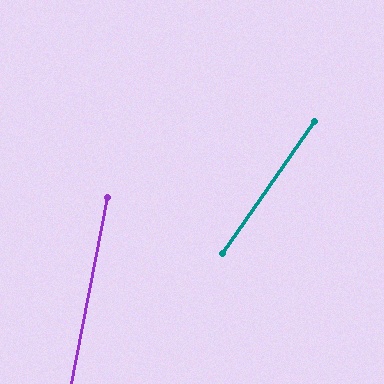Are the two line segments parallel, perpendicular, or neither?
Neither parallel nor perpendicular — they differ by about 24°.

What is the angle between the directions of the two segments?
Approximately 24 degrees.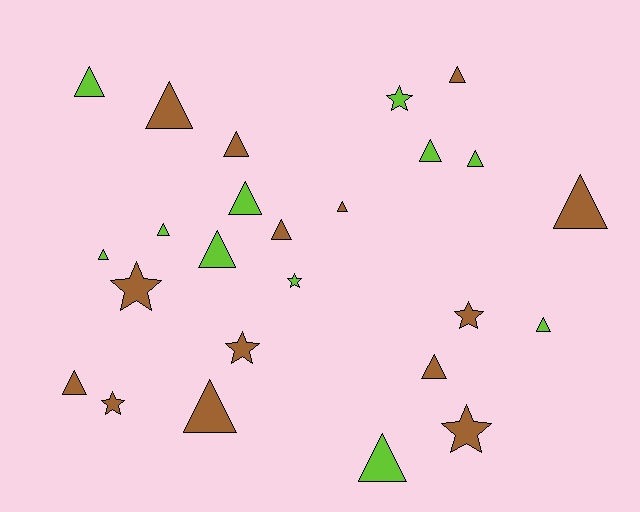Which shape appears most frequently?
Triangle, with 18 objects.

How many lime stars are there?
There are 2 lime stars.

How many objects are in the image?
There are 25 objects.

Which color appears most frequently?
Brown, with 14 objects.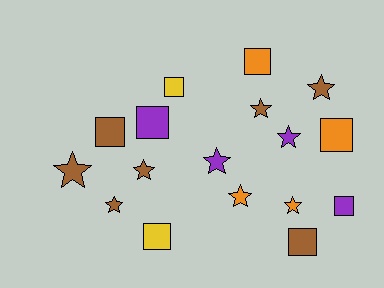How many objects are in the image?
There are 17 objects.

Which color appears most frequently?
Brown, with 7 objects.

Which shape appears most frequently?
Star, with 9 objects.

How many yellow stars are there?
There are no yellow stars.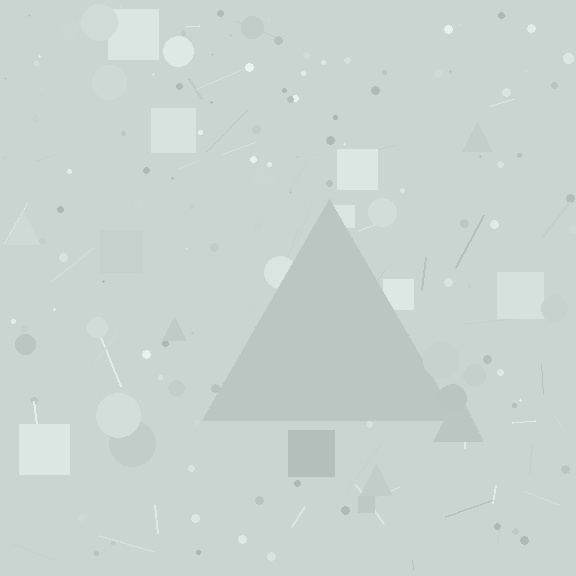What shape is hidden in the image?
A triangle is hidden in the image.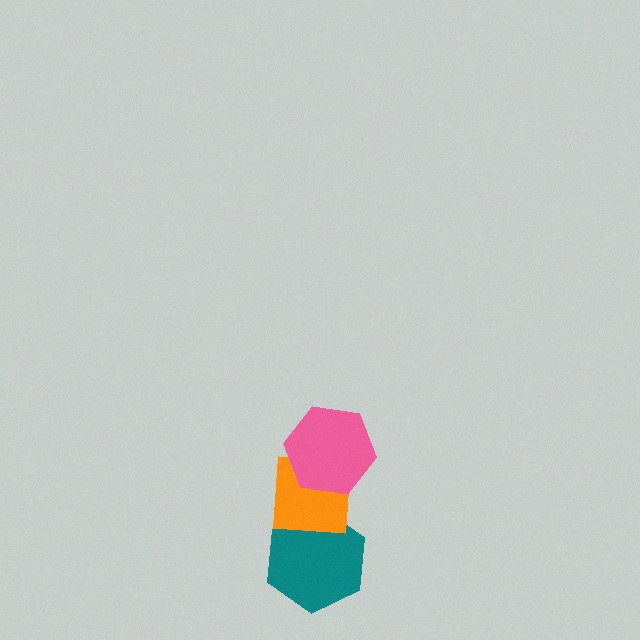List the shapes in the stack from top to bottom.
From top to bottom: the pink hexagon, the orange square, the teal hexagon.